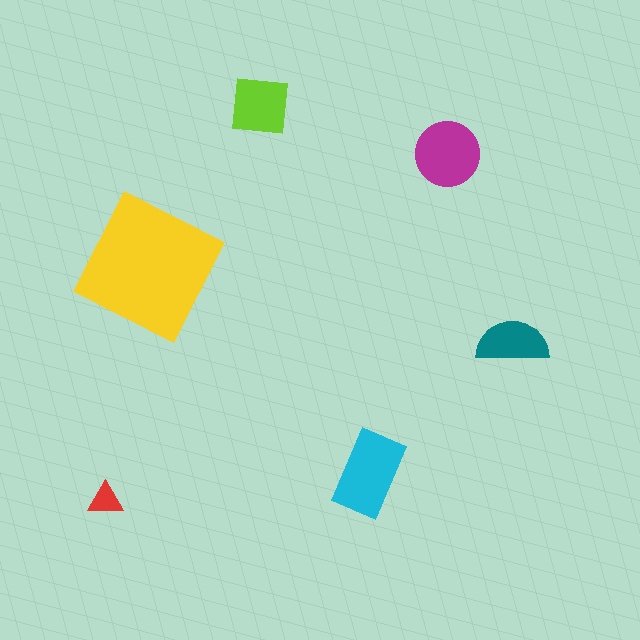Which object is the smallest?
The red triangle.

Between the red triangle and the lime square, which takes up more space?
The lime square.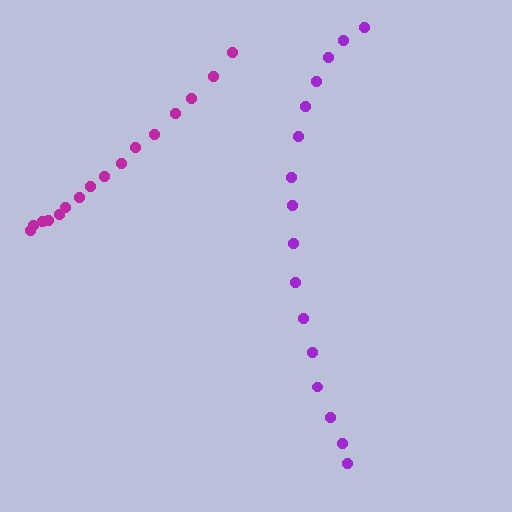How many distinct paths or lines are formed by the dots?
There are 2 distinct paths.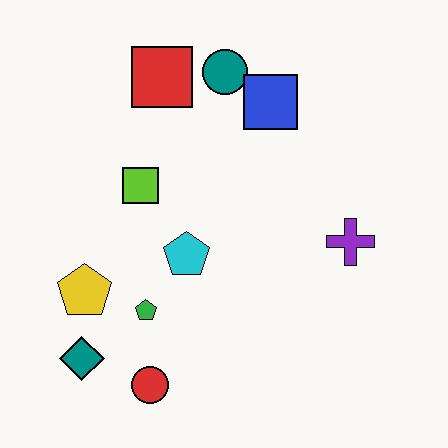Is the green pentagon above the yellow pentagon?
No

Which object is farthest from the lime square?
The purple cross is farthest from the lime square.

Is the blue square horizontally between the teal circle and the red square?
No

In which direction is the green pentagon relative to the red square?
The green pentagon is below the red square.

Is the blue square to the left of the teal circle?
No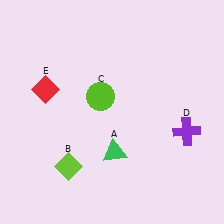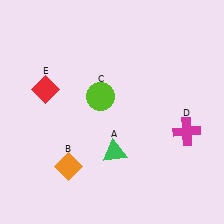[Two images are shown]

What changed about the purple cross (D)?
In Image 1, D is purple. In Image 2, it changed to magenta.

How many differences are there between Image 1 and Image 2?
There are 2 differences between the two images.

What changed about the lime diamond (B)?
In Image 1, B is lime. In Image 2, it changed to orange.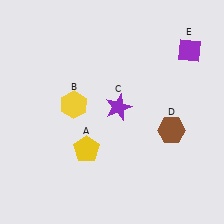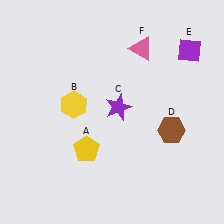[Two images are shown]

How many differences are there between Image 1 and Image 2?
There is 1 difference between the two images.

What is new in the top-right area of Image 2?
A pink triangle (F) was added in the top-right area of Image 2.